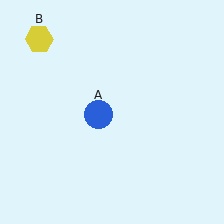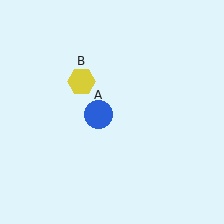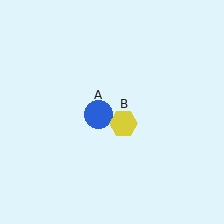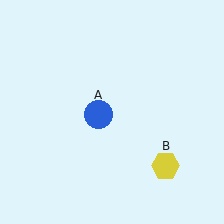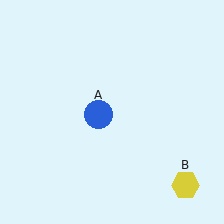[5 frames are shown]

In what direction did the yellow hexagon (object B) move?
The yellow hexagon (object B) moved down and to the right.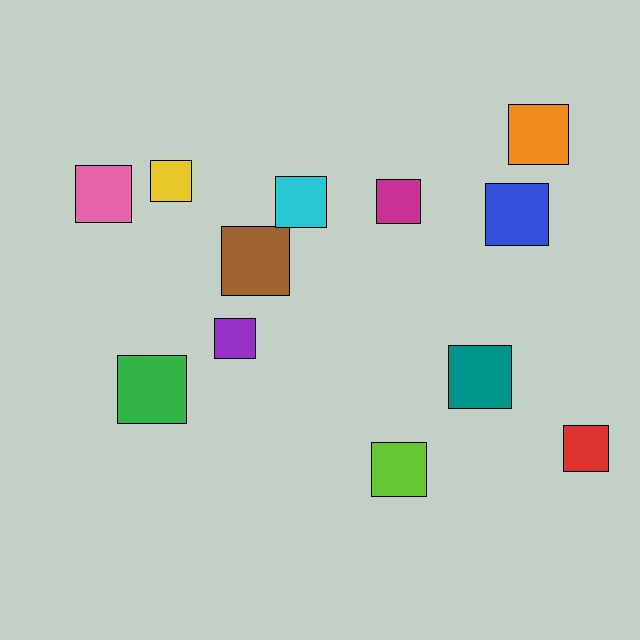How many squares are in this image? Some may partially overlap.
There are 12 squares.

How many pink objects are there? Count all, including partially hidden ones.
There is 1 pink object.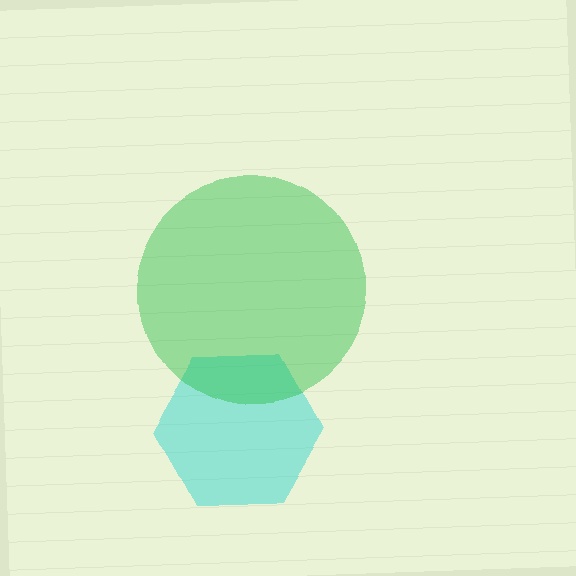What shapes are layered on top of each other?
The layered shapes are: a cyan hexagon, a green circle.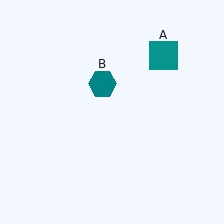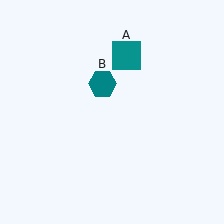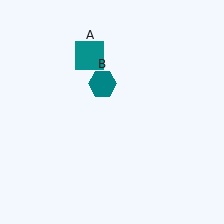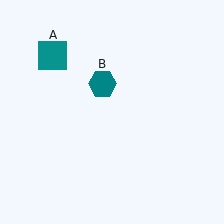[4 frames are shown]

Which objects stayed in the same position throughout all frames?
Teal hexagon (object B) remained stationary.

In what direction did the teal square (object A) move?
The teal square (object A) moved left.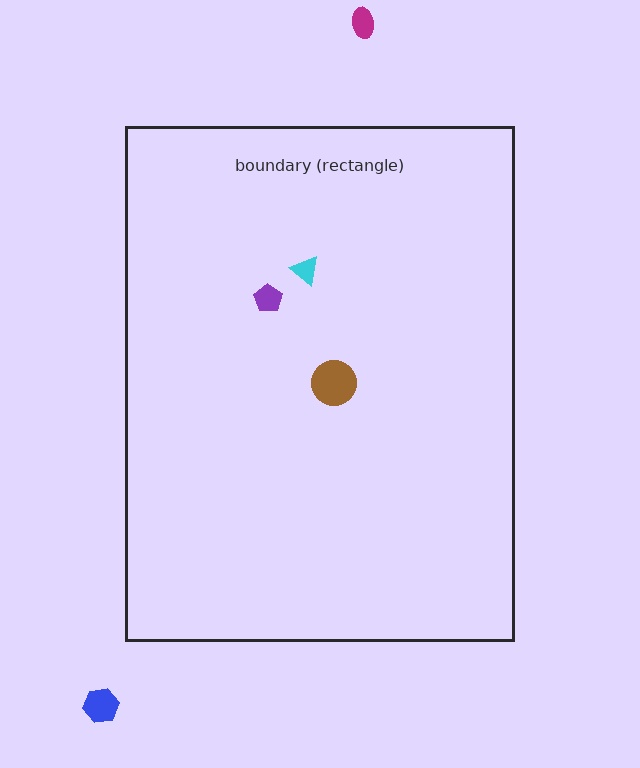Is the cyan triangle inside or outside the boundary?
Inside.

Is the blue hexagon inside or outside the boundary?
Outside.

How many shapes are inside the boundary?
3 inside, 2 outside.